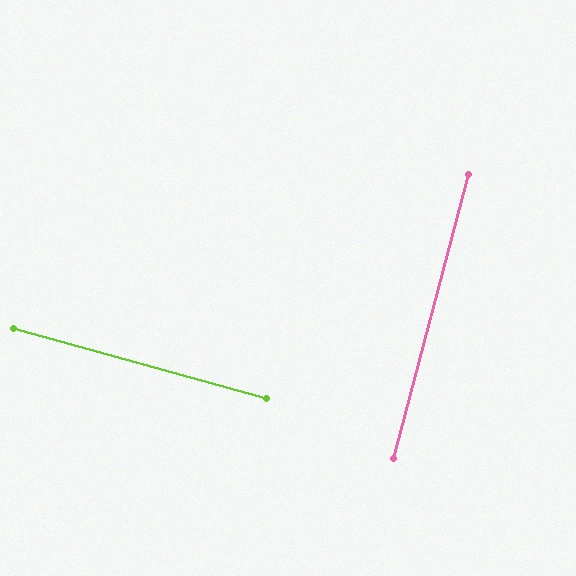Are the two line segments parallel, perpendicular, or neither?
Perpendicular — they meet at approximately 89°.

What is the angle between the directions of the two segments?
Approximately 89 degrees.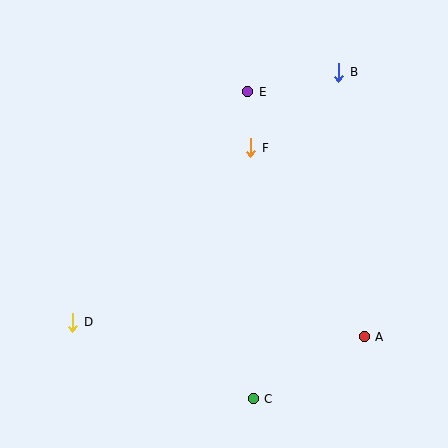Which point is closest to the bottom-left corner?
Point D is closest to the bottom-left corner.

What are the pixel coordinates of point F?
Point F is at (251, 148).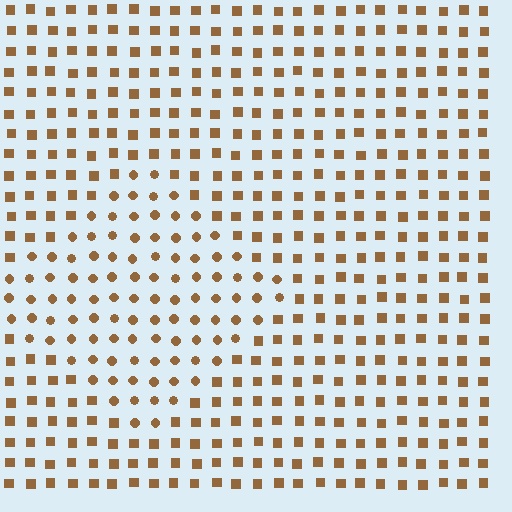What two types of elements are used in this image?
The image uses circles inside the diamond region and squares outside it.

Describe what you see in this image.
The image is filled with small brown elements arranged in a uniform grid. A diamond-shaped region contains circles, while the surrounding area contains squares. The boundary is defined purely by the change in element shape.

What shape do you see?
I see a diamond.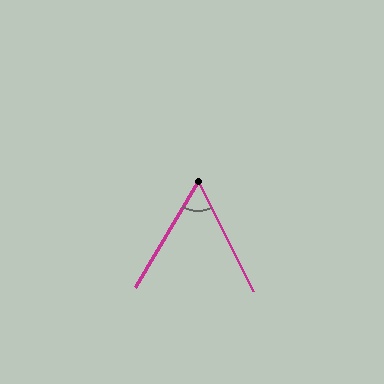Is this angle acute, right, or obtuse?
It is acute.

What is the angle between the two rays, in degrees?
Approximately 57 degrees.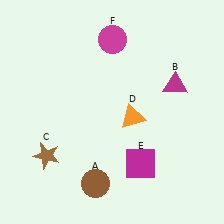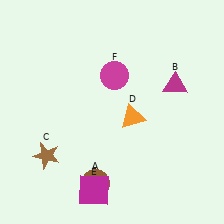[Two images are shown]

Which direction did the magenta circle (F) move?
The magenta circle (F) moved down.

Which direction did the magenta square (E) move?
The magenta square (E) moved left.